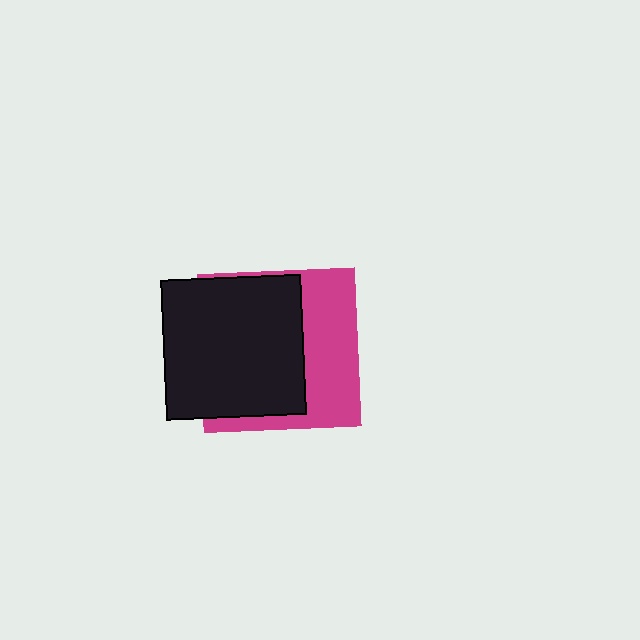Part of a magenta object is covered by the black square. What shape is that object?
It is a square.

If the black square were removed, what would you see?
You would see the complete magenta square.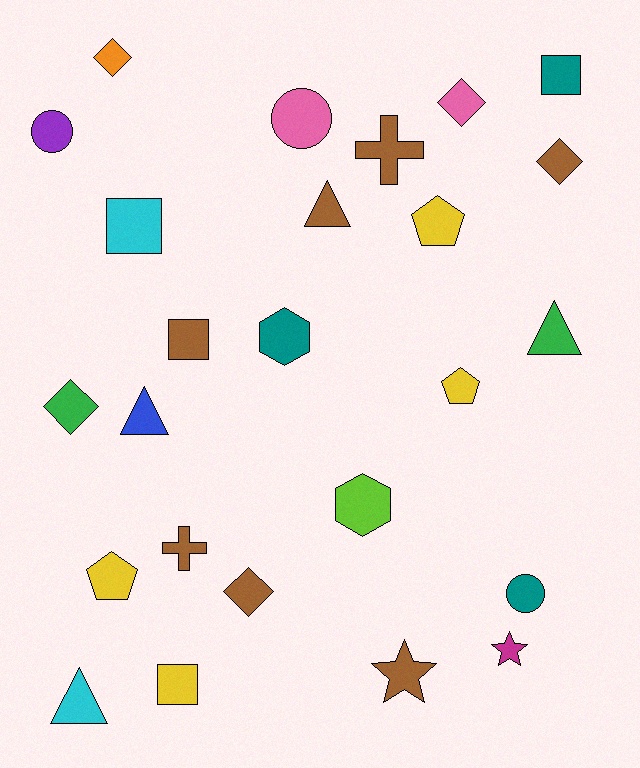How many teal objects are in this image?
There are 3 teal objects.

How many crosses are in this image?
There are 2 crosses.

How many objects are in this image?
There are 25 objects.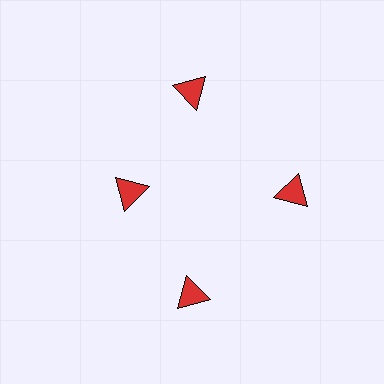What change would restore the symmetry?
The symmetry would be restored by moving it outward, back onto the ring so that all 4 triangles sit at equal angles and equal distance from the center.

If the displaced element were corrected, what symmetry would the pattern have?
It would have 4-fold rotational symmetry — the pattern would map onto itself every 90 degrees.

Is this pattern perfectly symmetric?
No. The 4 red triangles are arranged in a ring, but one element near the 9 o'clock position is pulled inward toward the center, breaking the 4-fold rotational symmetry.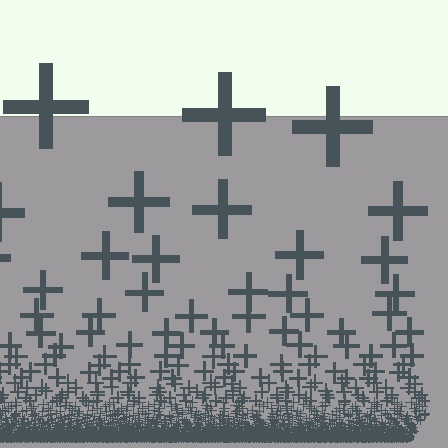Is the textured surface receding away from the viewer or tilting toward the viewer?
The surface appears to tilt toward the viewer. Texture elements get larger and sparser toward the top.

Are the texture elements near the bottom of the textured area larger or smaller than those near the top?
Smaller. The gradient is inverted — elements near the bottom are smaller and denser.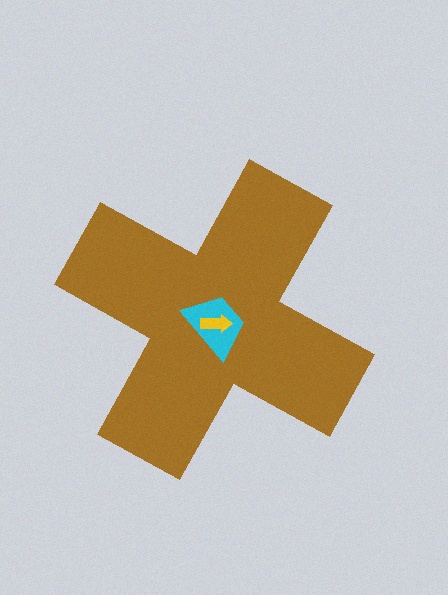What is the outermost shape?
The brown cross.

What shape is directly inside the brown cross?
The cyan trapezoid.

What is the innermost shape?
The yellow arrow.